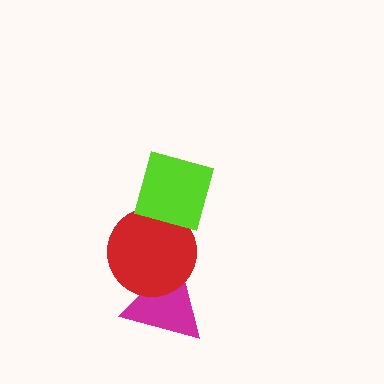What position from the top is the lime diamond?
The lime diamond is 1st from the top.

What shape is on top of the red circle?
The lime diamond is on top of the red circle.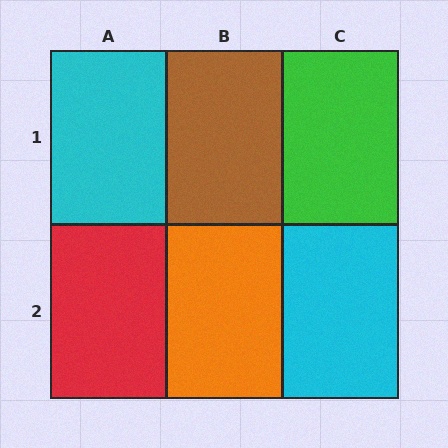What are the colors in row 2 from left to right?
Red, orange, cyan.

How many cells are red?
1 cell is red.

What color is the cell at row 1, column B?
Brown.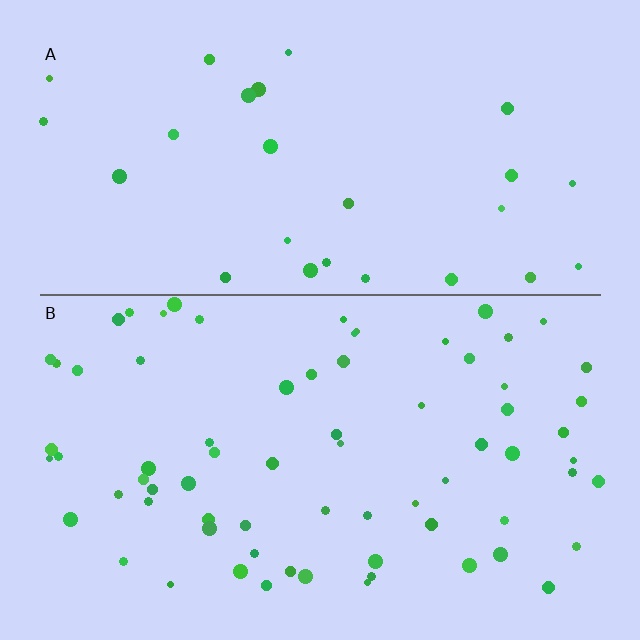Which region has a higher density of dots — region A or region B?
B (the bottom).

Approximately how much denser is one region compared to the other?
Approximately 2.6× — region B over region A.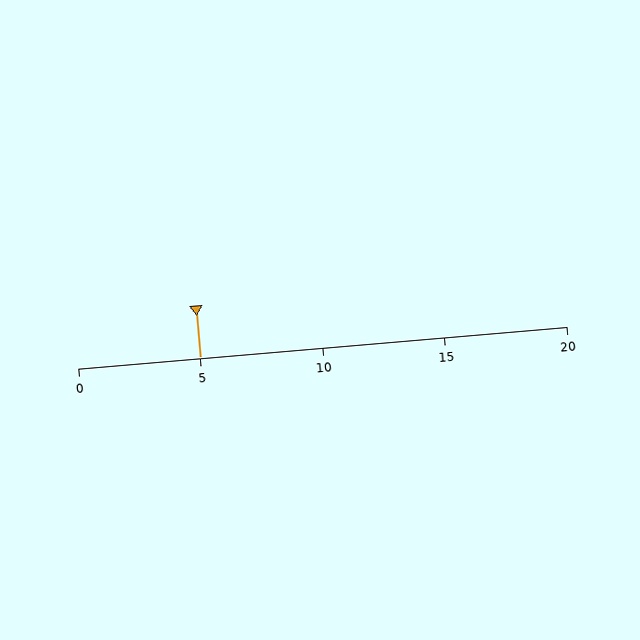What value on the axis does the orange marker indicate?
The marker indicates approximately 5.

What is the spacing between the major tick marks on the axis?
The major ticks are spaced 5 apart.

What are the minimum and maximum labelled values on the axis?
The axis runs from 0 to 20.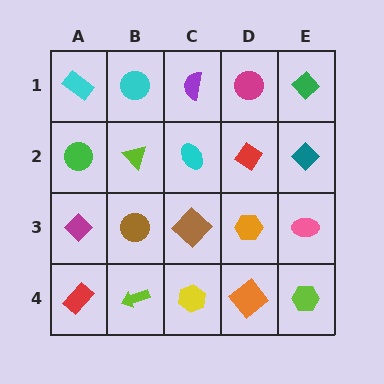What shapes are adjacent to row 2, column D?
A magenta circle (row 1, column D), an orange hexagon (row 3, column D), a cyan ellipse (row 2, column C), a teal diamond (row 2, column E).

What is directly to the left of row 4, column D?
A yellow hexagon.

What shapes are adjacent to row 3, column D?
A red diamond (row 2, column D), an orange diamond (row 4, column D), a brown diamond (row 3, column C), a pink ellipse (row 3, column E).